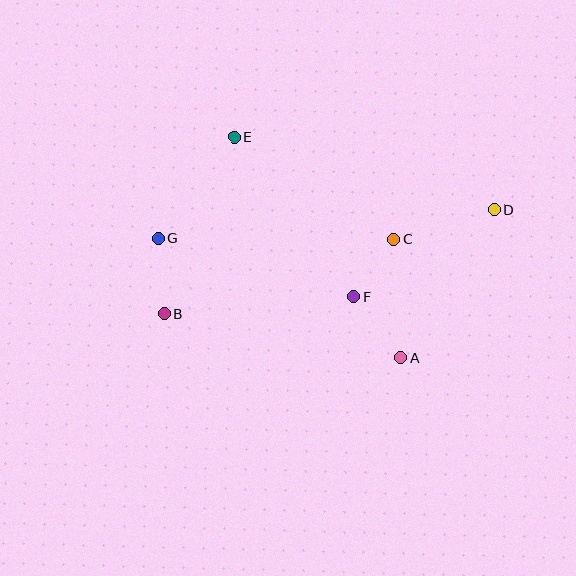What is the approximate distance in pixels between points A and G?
The distance between A and G is approximately 270 pixels.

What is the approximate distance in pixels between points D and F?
The distance between D and F is approximately 166 pixels.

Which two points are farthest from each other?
Points B and D are farthest from each other.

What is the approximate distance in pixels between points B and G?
The distance between B and G is approximately 76 pixels.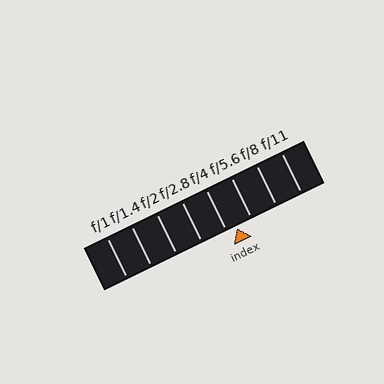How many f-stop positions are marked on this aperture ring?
There are 8 f-stop positions marked.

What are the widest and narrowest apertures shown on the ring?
The widest aperture shown is f/1 and the narrowest is f/11.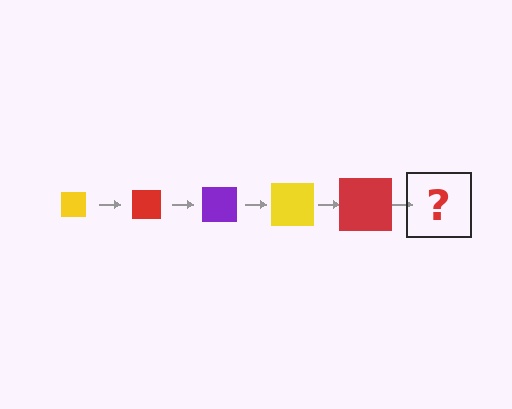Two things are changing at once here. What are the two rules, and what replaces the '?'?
The two rules are that the square grows larger each step and the color cycles through yellow, red, and purple. The '?' should be a purple square, larger than the previous one.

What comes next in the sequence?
The next element should be a purple square, larger than the previous one.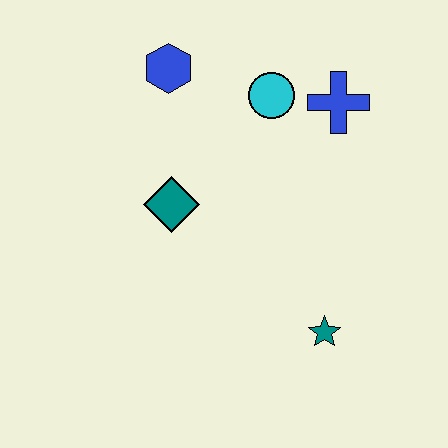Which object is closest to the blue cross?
The cyan circle is closest to the blue cross.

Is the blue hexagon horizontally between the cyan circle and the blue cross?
No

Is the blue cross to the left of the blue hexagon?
No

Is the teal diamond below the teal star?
No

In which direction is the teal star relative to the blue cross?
The teal star is below the blue cross.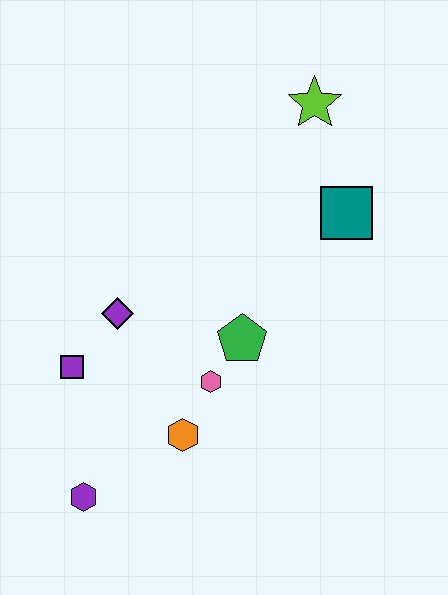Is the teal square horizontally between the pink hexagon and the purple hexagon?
No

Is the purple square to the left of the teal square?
Yes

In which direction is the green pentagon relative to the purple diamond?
The green pentagon is to the right of the purple diamond.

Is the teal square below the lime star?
Yes